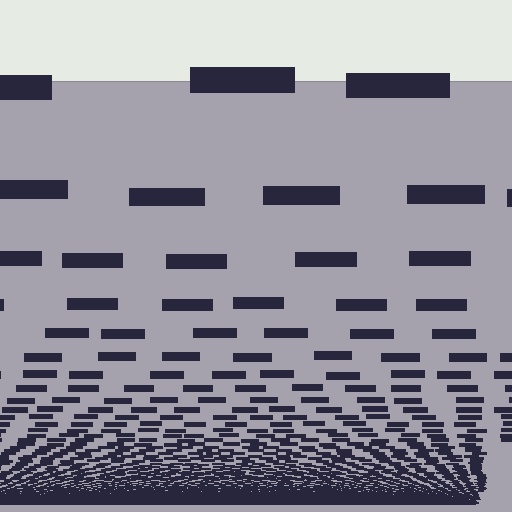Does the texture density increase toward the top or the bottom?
Density increases toward the bottom.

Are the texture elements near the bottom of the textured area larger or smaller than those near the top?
Smaller. The gradient is inverted — elements near the bottom are smaller and denser.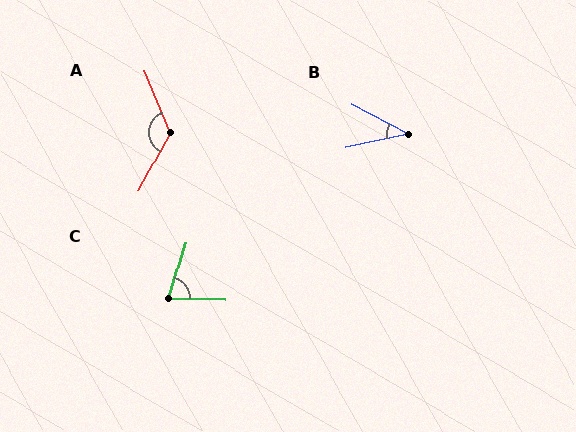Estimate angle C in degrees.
Approximately 75 degrees.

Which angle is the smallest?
B, at approximately 40 degrees.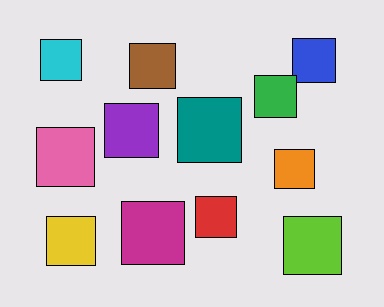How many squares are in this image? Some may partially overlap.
There are 12 squares.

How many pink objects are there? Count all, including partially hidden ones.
There is 1 pink object.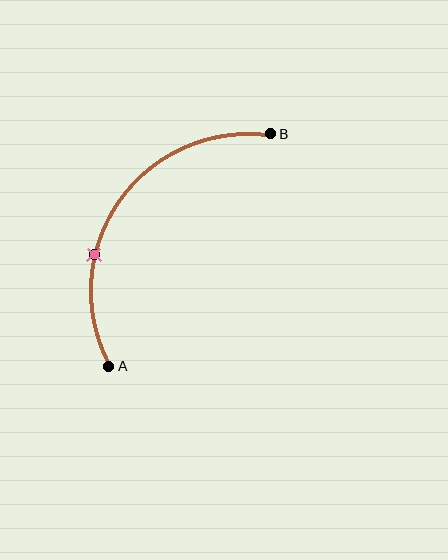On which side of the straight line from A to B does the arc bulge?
The arc bulges above and to the left of the straight line connecting A and B.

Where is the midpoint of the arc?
The arc midpoint is the point on the curve farthest from the straight line joining A and B. It sits above and to the left of that line.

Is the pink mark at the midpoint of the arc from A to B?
No. The pink mark lies on the arc but is closer to endpoint A. The arc midpoint would be at the point on the curve equidistant along the arc from both A and B.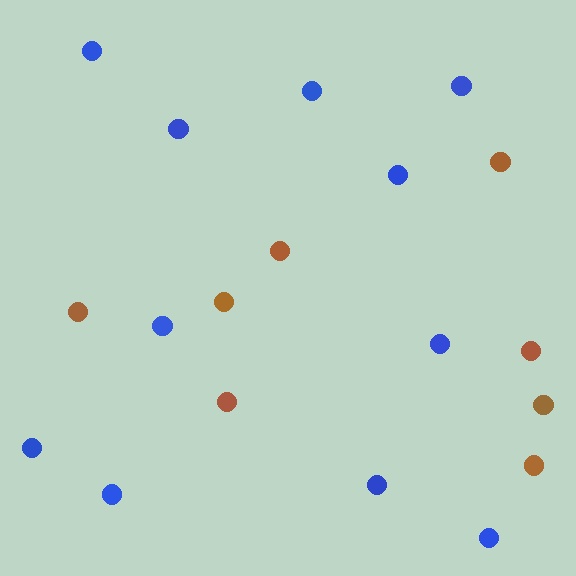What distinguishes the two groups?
There are 2 groups: one group of blue circles (11) and one group of brown circles (8).